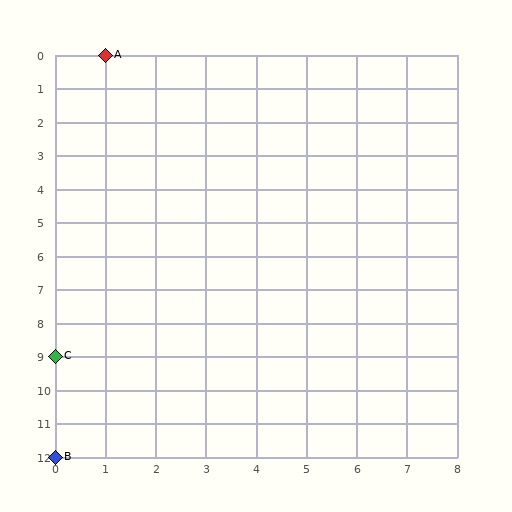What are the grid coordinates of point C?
Point C is at grid coordinates (0, 9).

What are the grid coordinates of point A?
Point A is at grid coordinates (1, 0).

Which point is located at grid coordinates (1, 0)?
Point A is at (1, 0).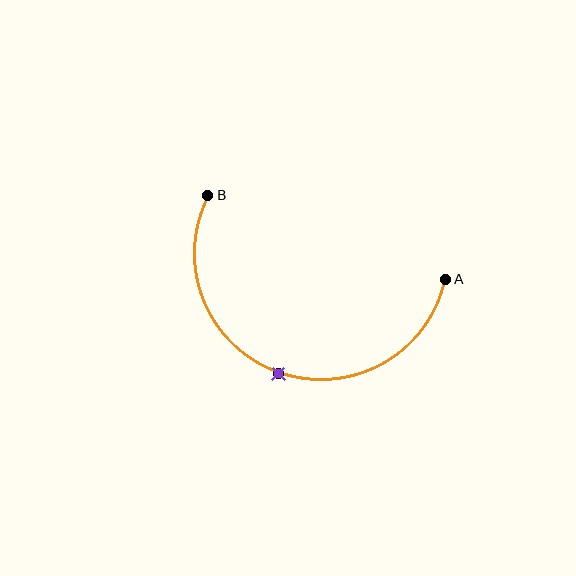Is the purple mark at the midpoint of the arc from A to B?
Yes. The purple mark lies on the arc at equal arc-length from both A and B — it is the arc midpoint.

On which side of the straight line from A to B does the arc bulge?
The arc bulges below the straight line connecting A and B.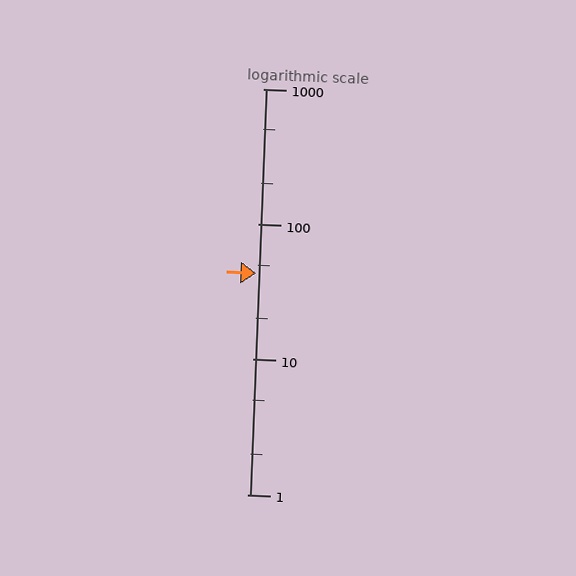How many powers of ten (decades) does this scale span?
The scale spans 3 decades, from 1 to 1000.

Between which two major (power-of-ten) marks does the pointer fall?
The pointer is between 10 and 100.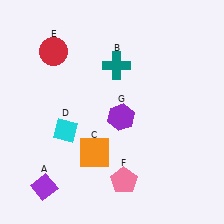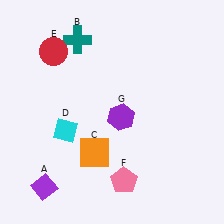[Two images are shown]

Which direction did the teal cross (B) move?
The teal cross (B) moved left.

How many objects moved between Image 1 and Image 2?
1 object moved between the two images.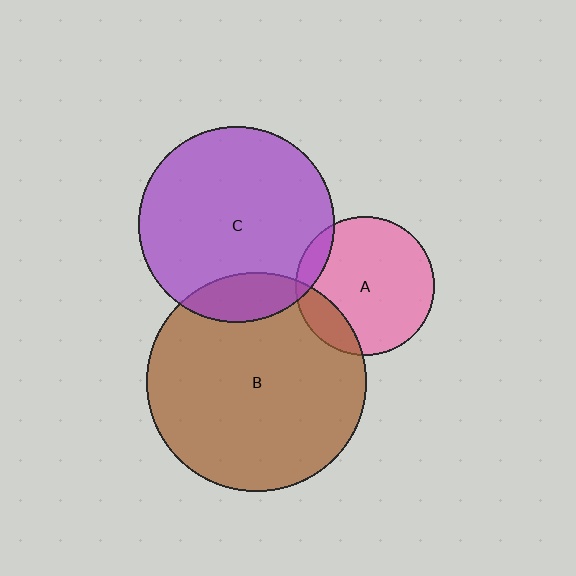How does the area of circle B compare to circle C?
Approximately 1.3 times.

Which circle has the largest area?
Circle B (brown).